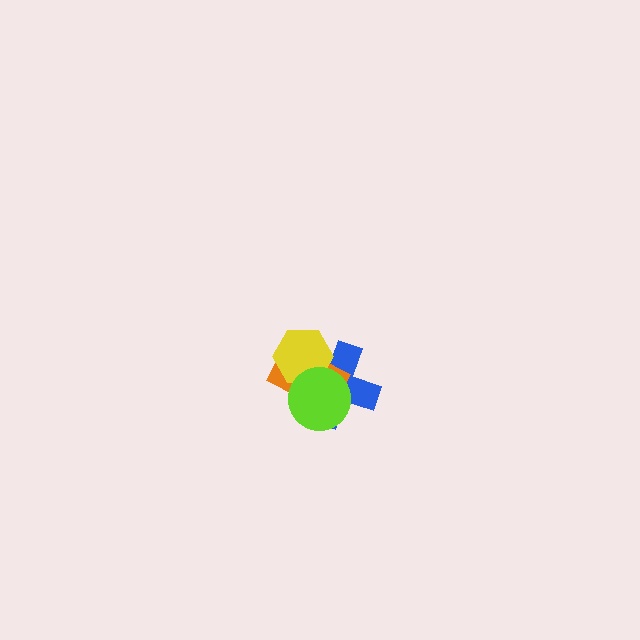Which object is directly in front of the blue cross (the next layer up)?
The orange rectangle is directly in front of the blue cross.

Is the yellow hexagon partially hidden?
Yes, it is partially covered by another shape.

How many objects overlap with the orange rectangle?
3 objects overlap with the orange rectangle.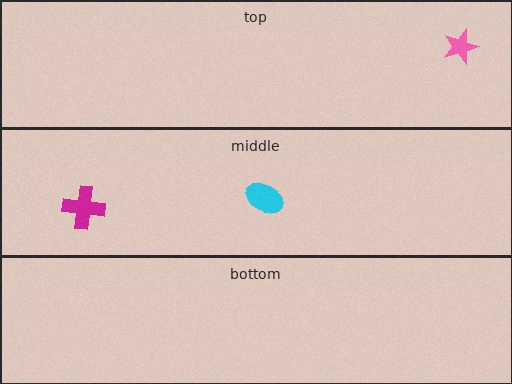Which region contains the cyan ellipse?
The middle region.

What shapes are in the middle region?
The cyan ellipse, the magenta cross.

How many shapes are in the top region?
1.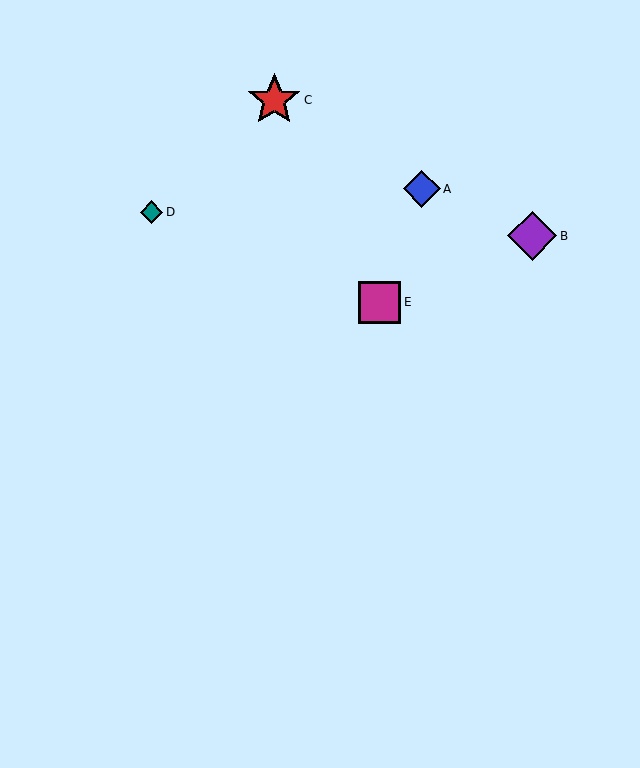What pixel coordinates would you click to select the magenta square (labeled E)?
Click at (380, 302) to select the magenta square E.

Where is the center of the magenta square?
The center of the magenta square is at (380, 302).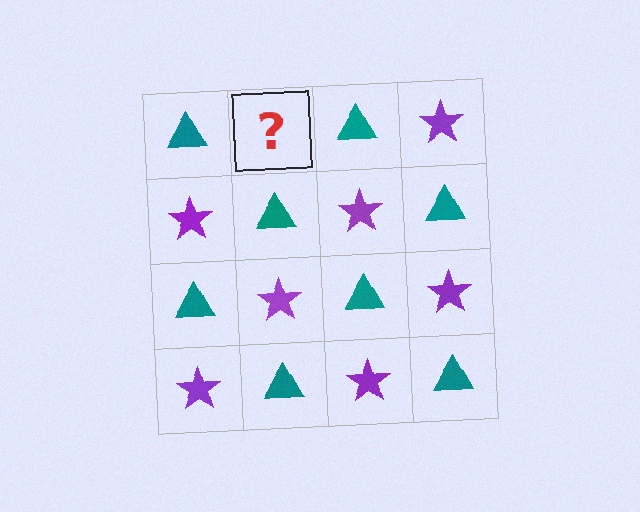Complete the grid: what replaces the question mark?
The question mark should be replaced with a purple star.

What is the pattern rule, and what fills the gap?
The rule is that it alternates teal triangle and purple star in a checkerboard pattern. The gap should be filled with a purple star.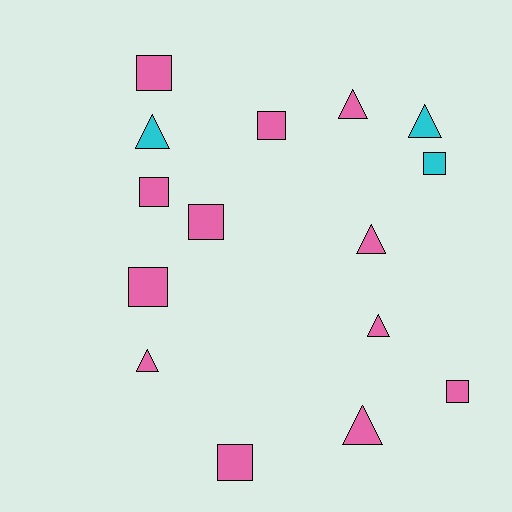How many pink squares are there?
There are 7 pink squares.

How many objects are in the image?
There are 15 objects.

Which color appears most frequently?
Pink, with 12 objects.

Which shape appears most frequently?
Square, with 8 objects.